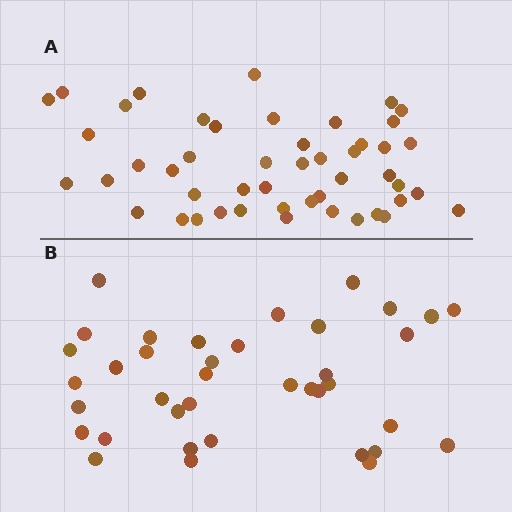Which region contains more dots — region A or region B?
Region A (the top region) has more dots.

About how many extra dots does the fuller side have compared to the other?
Region A has roughly 10 or so more dots than region B.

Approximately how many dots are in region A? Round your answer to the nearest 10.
About 50 dots. (The exact count is 48, which rounds to 50.)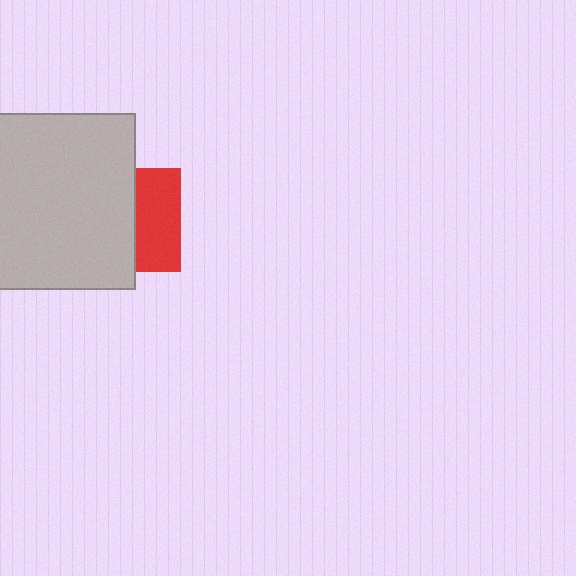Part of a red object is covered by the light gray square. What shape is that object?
It is a square.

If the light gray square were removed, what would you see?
You would see the complete red square.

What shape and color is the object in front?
The object in front is a light gray square.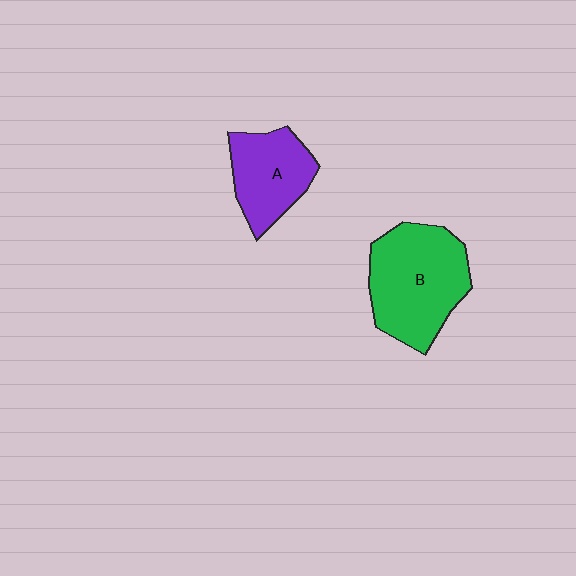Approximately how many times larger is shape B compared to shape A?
Approximately 1.5 times.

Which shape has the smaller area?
Shape A (purple).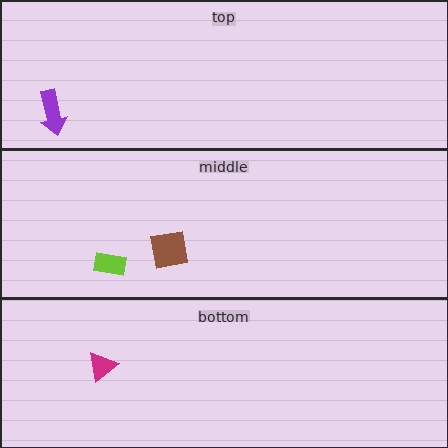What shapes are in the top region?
The purple arrow.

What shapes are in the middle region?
The brown square, the lime rectangle.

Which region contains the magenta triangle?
The bottom region.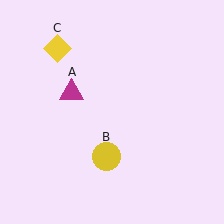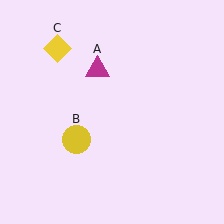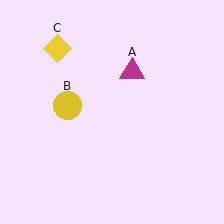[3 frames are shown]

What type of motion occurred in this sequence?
The magenta triangle (object A), yellow circle (object B) rotated clockwise around the center of the scene.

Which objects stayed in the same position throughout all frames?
Yellow diamond (object C) remained stationary.